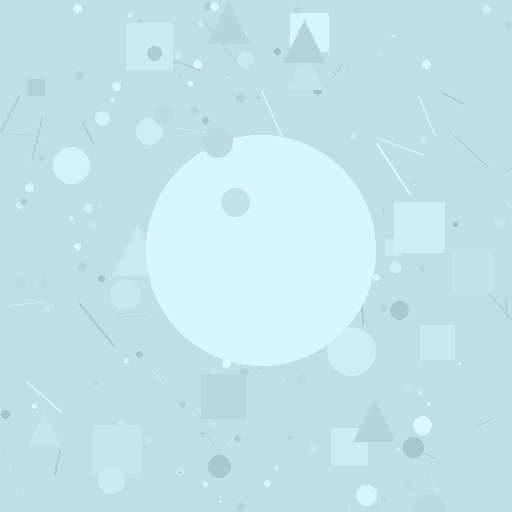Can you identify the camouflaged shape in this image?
The camouflaged shape is a circle.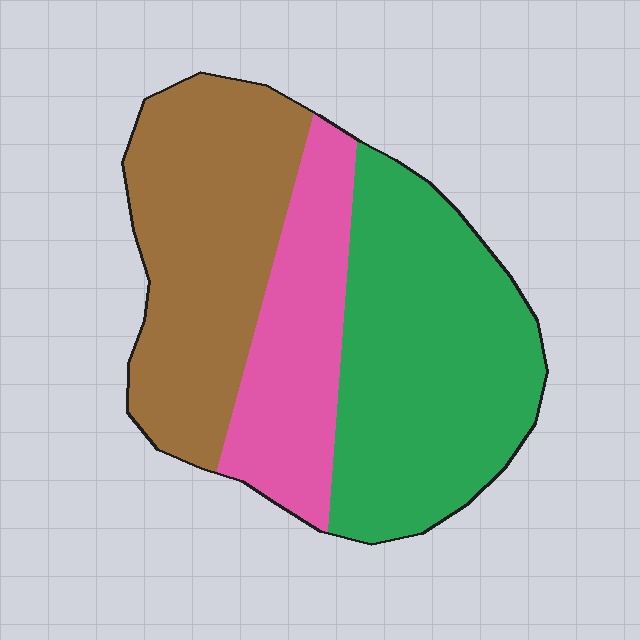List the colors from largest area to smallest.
From largest to smallest: green, brown, pink.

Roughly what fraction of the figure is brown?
Brown takes up between a third and a half of the figure.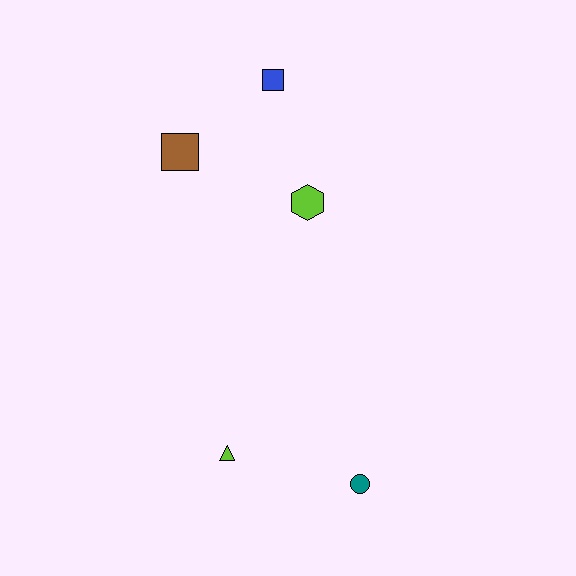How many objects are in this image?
There are 5 objects.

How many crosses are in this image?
There are no crosses.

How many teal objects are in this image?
There is 1 teal object.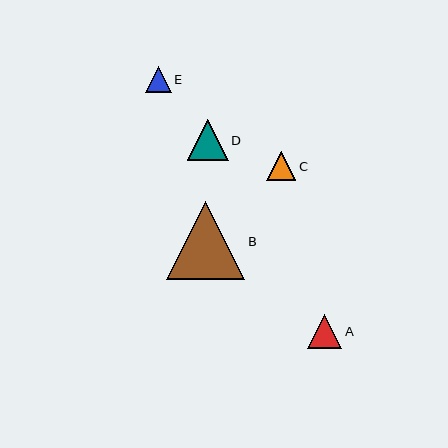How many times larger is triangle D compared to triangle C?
Triangle D is approximately 1.4 times the size of triangle C.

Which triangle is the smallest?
Triangle E is the smallest with a size of approximately 26 pixels.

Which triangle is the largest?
Triangle B is the largest with a size of approximately 78 pixels.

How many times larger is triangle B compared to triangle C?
Triangle B is approximately 2.7 times the size of triangle C.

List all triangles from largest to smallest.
From largest to smallest: B, D, A, C, E.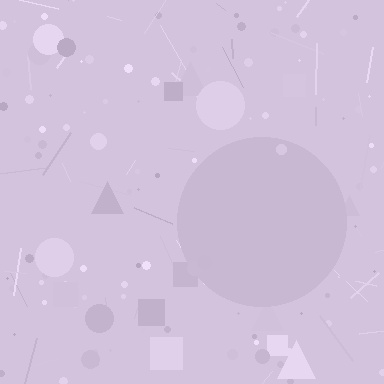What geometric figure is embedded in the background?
A circle is embedded in the background.